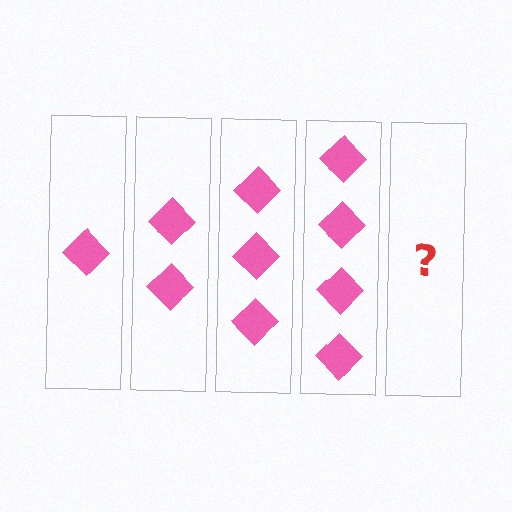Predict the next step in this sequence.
The next step is 5 diamonds.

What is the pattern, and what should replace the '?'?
The pattern is that each step adds one more diamond. The '?' should be 5 diamonds.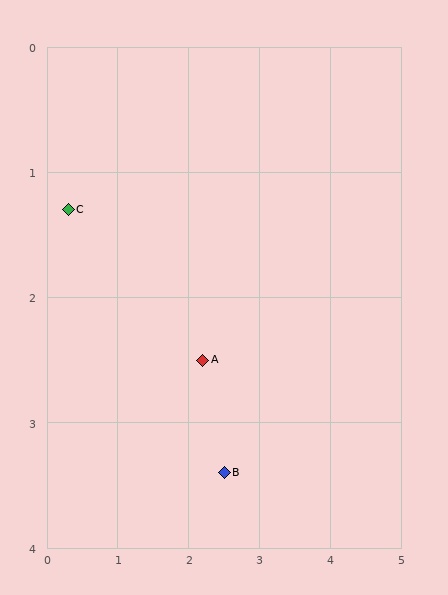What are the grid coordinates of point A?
Point A is at approximately (2.2, 2.5).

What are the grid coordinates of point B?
Point B is at approximately (2.5, 3.4).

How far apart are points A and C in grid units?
Points A and C are about 2.2 grid units apart.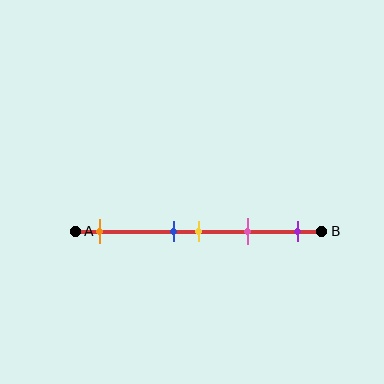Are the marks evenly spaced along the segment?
No, the marks are not evenly spaced.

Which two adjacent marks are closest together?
The blue and yellow marks are the closest adjacent pair.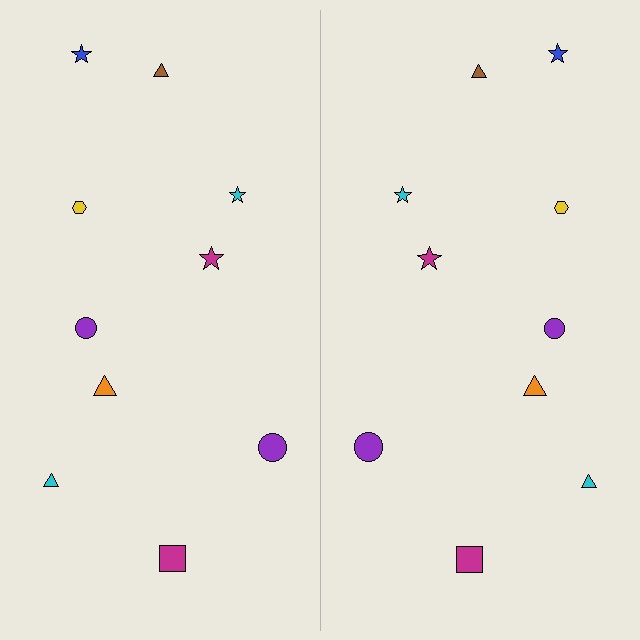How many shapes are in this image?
There are 20 shapes in this image.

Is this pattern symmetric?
Yes, this pattern has bilateral (reflection) symmetry.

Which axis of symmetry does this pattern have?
The pattern has a vertical axis of symmetry running through the center of the image.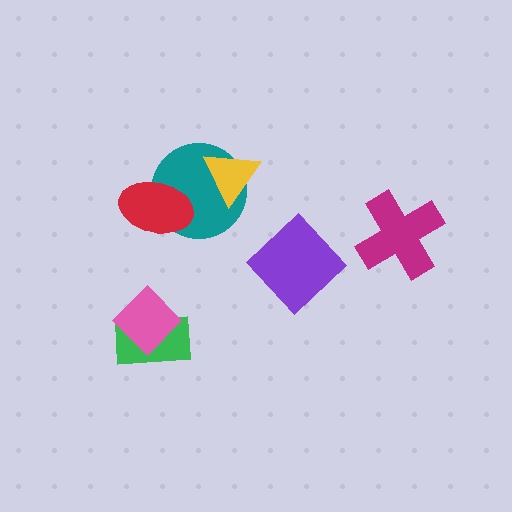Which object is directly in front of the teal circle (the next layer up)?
The yellow triangle is directly in front of the teal circle.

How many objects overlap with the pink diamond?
1 object overlaps with the pink diamond.